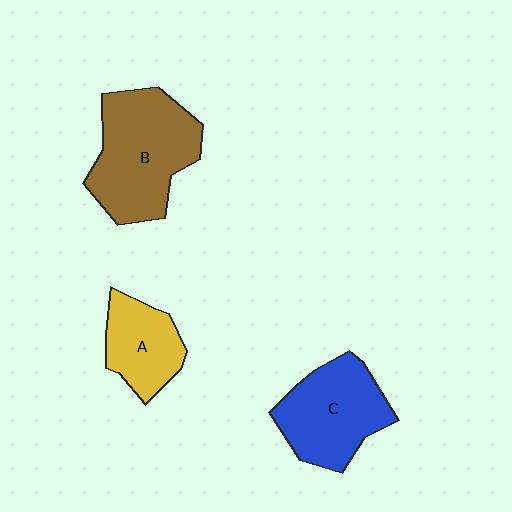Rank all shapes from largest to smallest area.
From largest to smallest: B (brown), C (blue), A (yellow).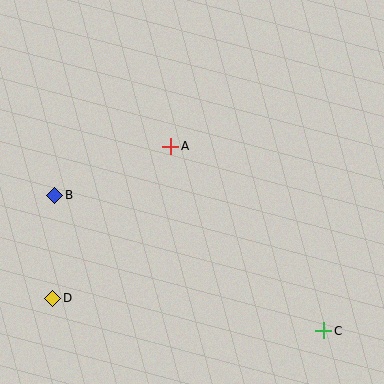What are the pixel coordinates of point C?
Point C is at (324, 331).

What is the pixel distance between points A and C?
The distance between A and C is 240 pixels.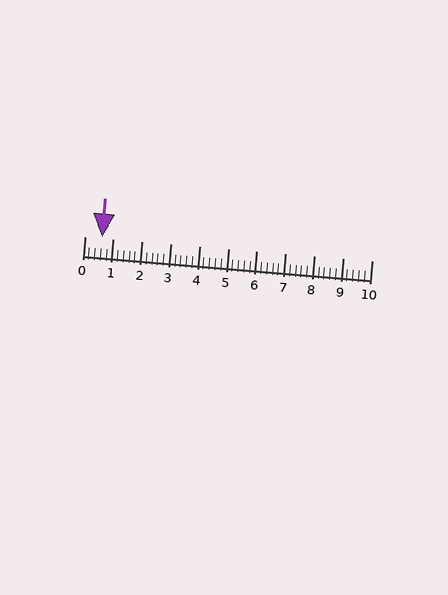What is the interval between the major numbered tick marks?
The major tick marks are spaced 1 units apart.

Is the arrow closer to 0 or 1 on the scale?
The arrow is closer to 1.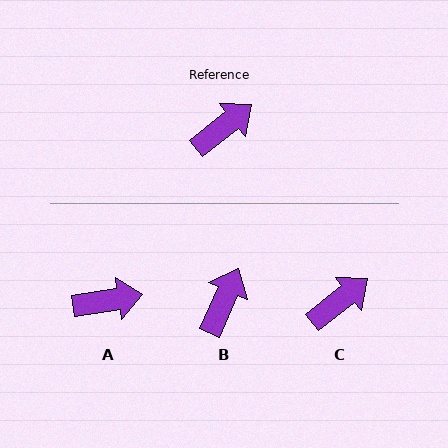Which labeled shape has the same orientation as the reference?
C.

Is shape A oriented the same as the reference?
No, it is off by about 29 degrees.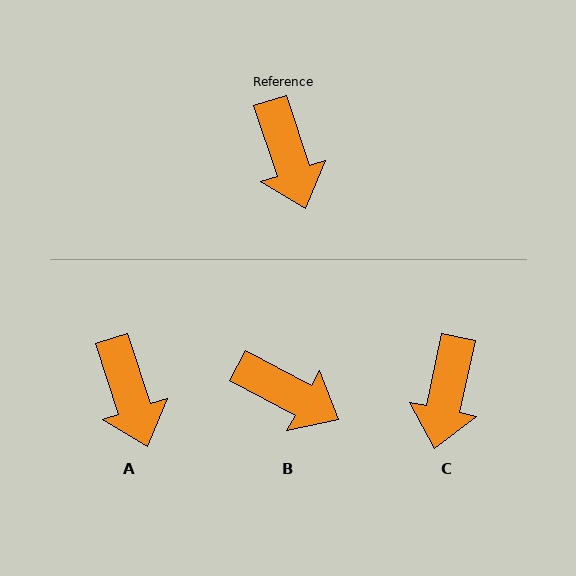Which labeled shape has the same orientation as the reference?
A.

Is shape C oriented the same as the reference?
No, it is off by about 30 degrees.